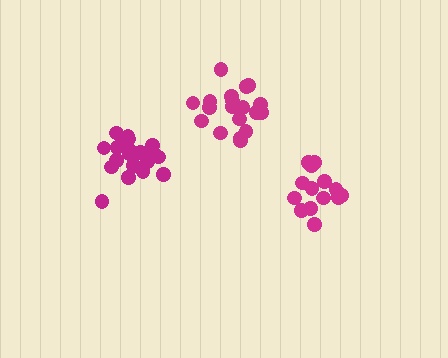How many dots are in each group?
Group 1: 15 dots, Group 2: 21 dots, Group 3: 19 dots (55 total).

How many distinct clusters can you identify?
There are 3 distinct clusters.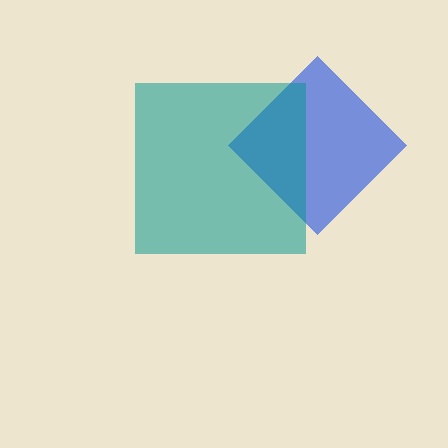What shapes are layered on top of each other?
The layered shapes are: a blue diamond, a teal square.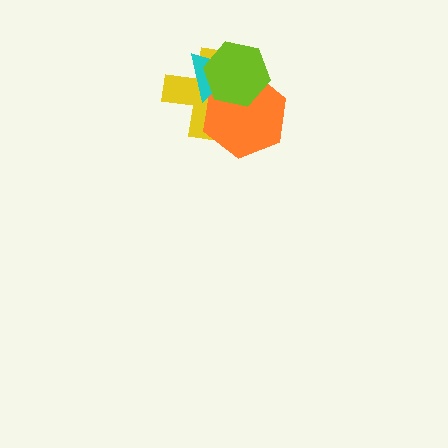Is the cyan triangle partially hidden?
Yes, it is partially covered by another shape.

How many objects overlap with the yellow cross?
3 objects overlap with the yellow cross.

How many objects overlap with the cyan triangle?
3 objects overlap with the cyan triangle.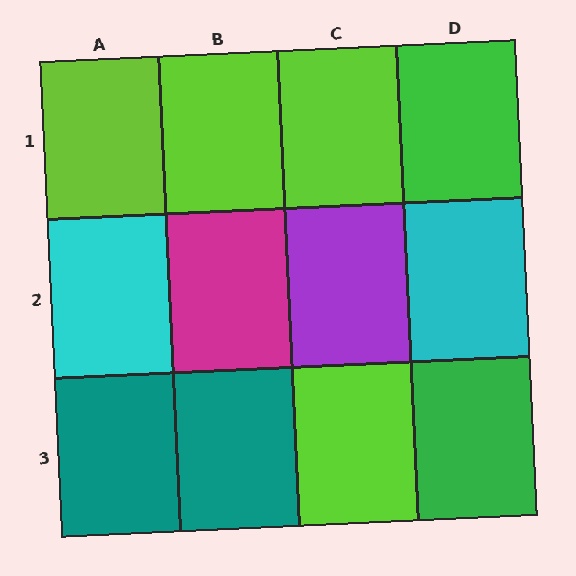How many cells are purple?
1 cell is purple.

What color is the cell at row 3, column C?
Lime.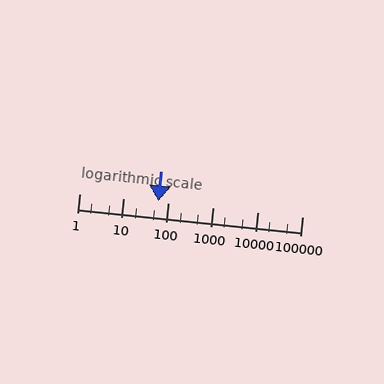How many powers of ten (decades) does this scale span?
The scale spans 5 decades, from 1 to 100000.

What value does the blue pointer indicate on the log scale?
The pointer indicates approximately 58.